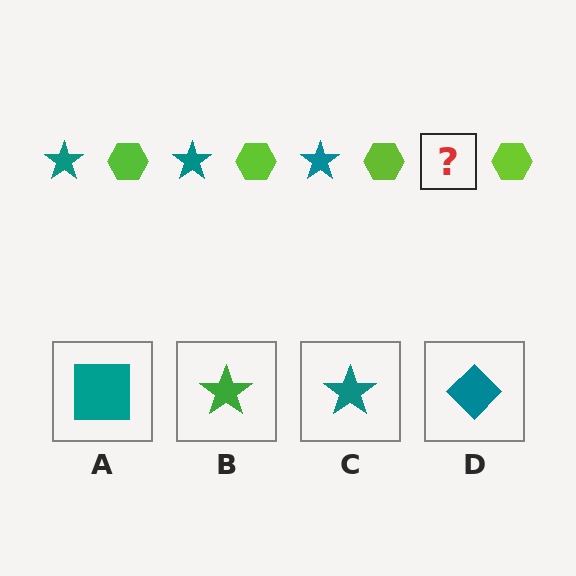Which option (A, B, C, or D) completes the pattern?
C.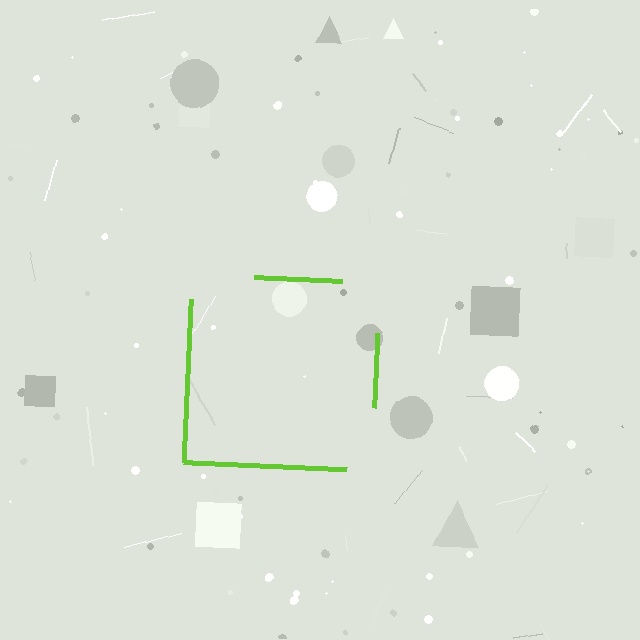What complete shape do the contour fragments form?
The contour fragments form a square.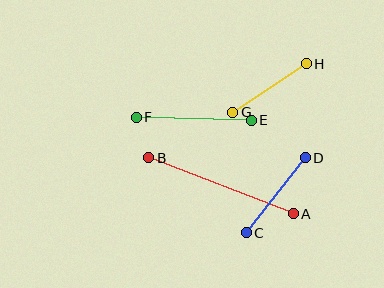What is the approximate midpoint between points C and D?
The midpoint is at approximately (276, 195) pixels.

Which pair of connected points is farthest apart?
Points A and B are farthest apart.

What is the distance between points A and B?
The distance is approximately 155 pixels.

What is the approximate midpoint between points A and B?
The midpoint is at approximately (221, 186) pixels.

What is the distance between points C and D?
The distance is approximately 95 pixels.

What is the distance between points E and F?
The distance is approximately 115 pixels.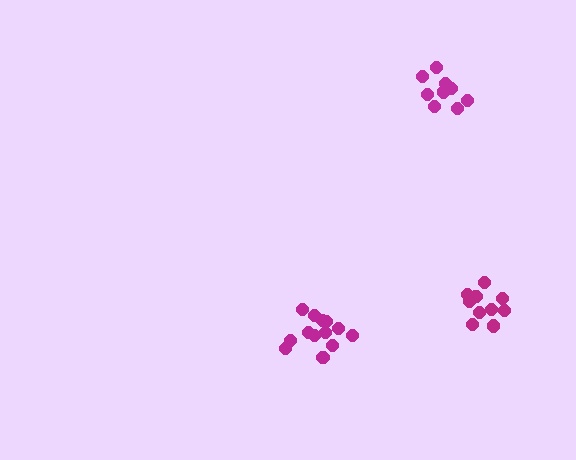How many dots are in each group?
Group 1: 9 dots, Group 2: 10 dots, Group 3: 13 dots (32 total).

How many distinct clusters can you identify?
There are 3 distinct clusters.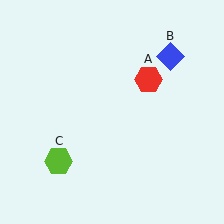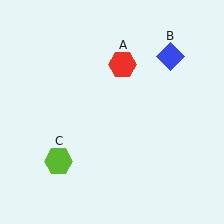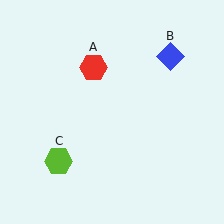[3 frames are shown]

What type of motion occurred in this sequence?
The red hexagon (object A) rotated counterclockwise around the center of the scene.